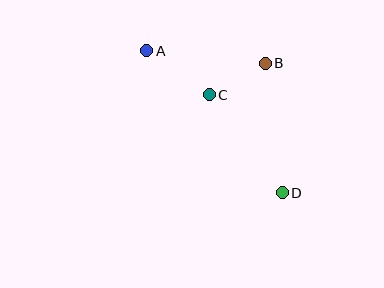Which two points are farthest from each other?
Points A and D are farthest from each other.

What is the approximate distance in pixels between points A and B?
The distance between A and B is approximately 119 pixels.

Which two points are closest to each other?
Points B and C are closest to each other.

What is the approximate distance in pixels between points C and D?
The distance between C and D is approximately 122 pixels.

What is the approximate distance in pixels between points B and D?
The distance between B and D is approximately 130 pixels.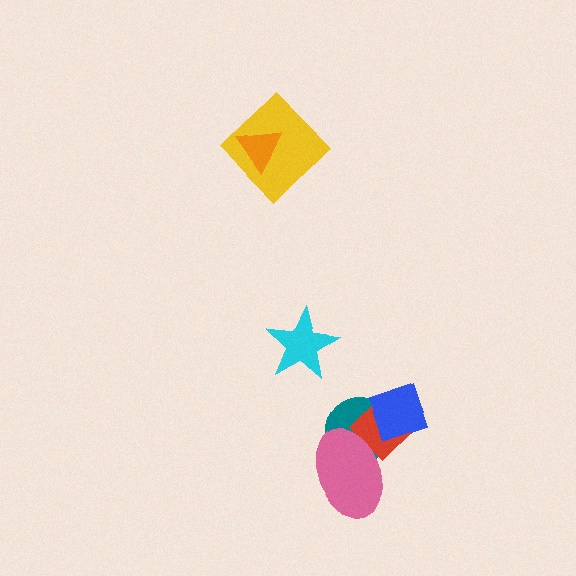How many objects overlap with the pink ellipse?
2 objects overlap with the pink ellipse.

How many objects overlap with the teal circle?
3 objects overlap with the teal circle.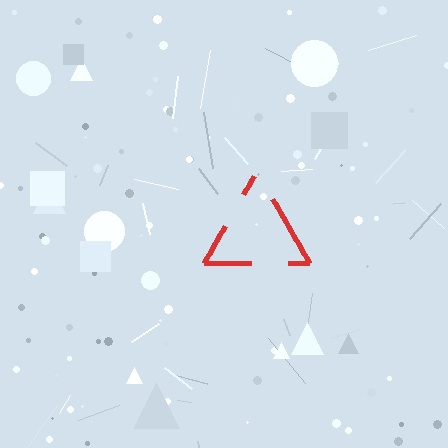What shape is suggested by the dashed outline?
The dashed outline suggests a triangle.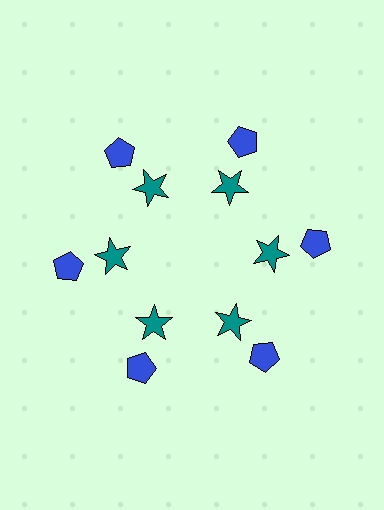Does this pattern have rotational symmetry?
Yes, this pattern has 6-fold rotational symmetry. It looks the same after rotating 60 degrees around the center.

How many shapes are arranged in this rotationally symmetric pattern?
There are 12 shapes, arranged in 6 groups of 2.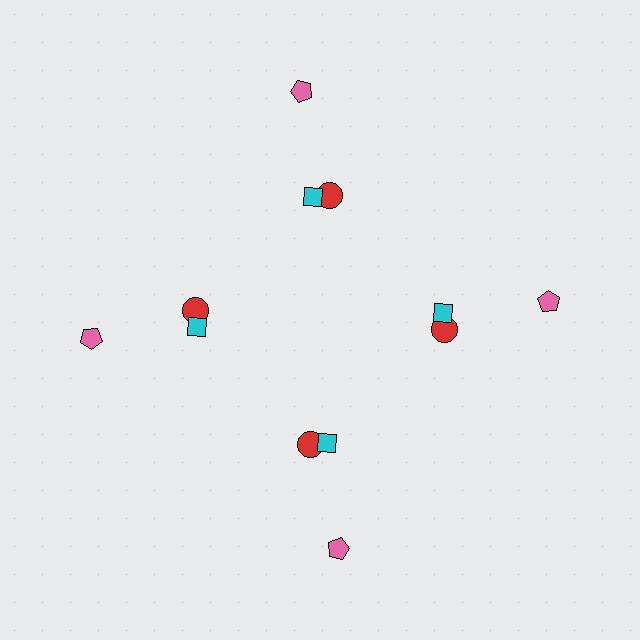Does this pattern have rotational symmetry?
Yes, this pattern has 4-fold rotational symmetry. It looks the same after rotating 90 degrees around the center.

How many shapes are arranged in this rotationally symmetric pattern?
There are 12 shapes, arranged in 4 groups of 3.